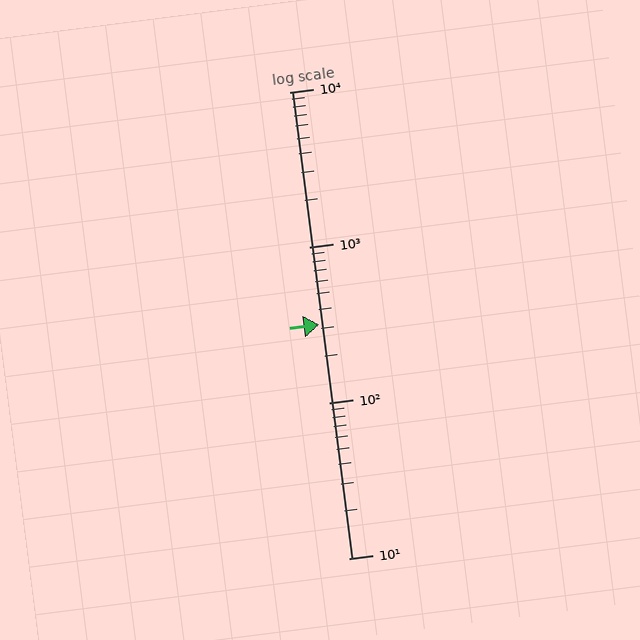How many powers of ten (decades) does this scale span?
The scale spans 3 decades, from 10 to 10000.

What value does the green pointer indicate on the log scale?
The pointer indicates approximately 320.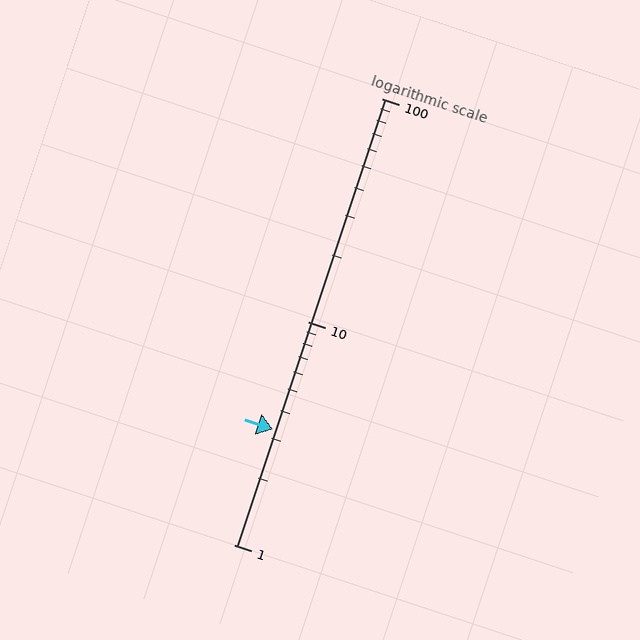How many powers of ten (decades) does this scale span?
The scale spans 2 decades, from 1 to 100.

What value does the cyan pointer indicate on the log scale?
The pointer indicates approximately 3.3.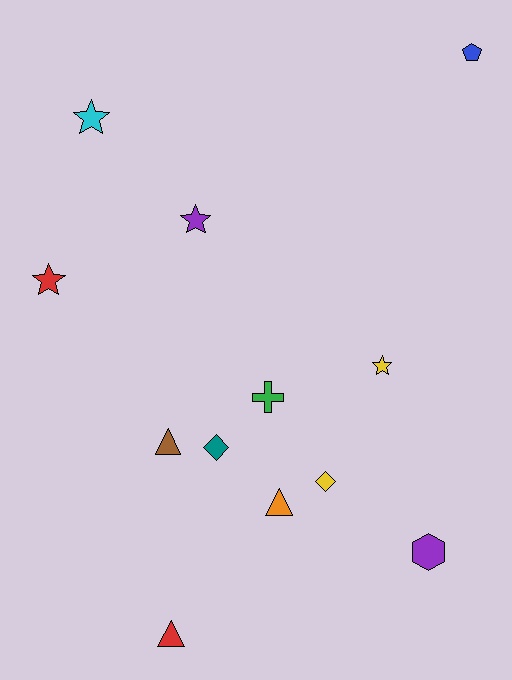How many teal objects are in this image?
There is 1 teal object.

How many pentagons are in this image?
There is 1 pentagon.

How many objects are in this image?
There are 12 objects.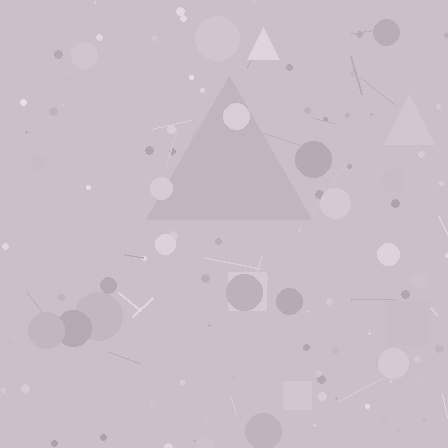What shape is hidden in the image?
A triangle is hidden in the image.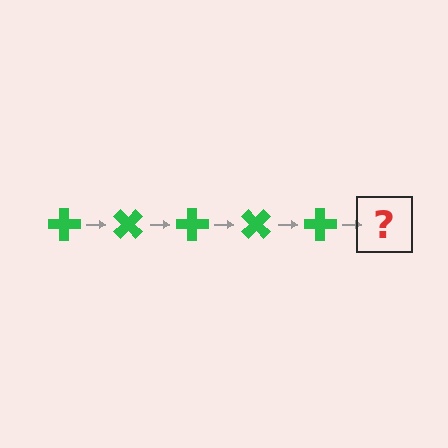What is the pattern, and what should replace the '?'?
The pattern is that the cross rotates 45 degrees each step. The '?' should be a green cross rotated 225 degrees.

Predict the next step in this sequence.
The next step is a green cross rotated 225 degrees.